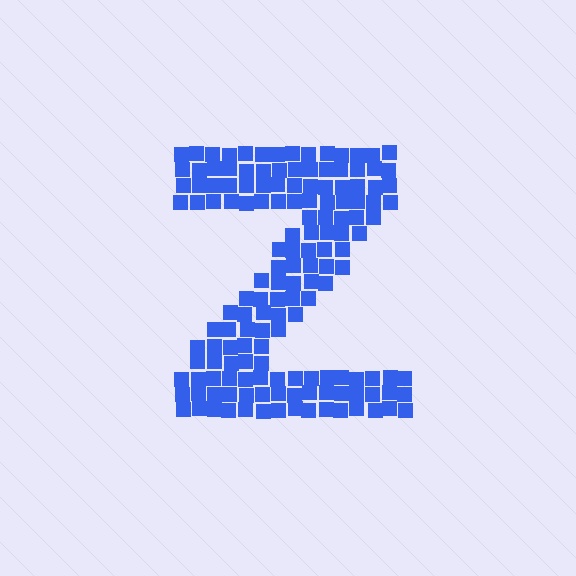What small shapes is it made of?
It is made of small squares.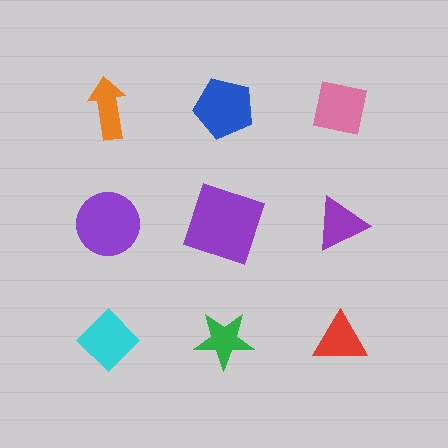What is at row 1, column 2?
A blue pentagon.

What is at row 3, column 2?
A green star.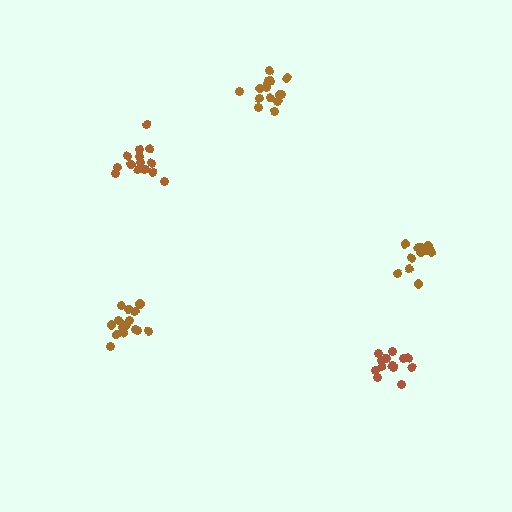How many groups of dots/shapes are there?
There are 5 groups.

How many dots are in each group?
Group 1: 14 dots, Group 2: 13 dots, Group 3: 16 dots, Group 4: 15 dots, Group 5: 13 dots (71 total).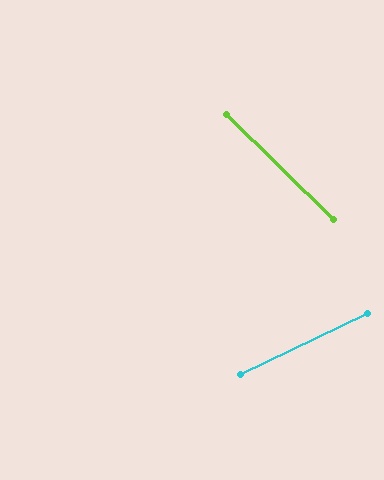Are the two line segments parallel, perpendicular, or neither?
Neither parallel nor perpendicular — they differ by about 70°.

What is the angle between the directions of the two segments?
Approximately 70 degrees.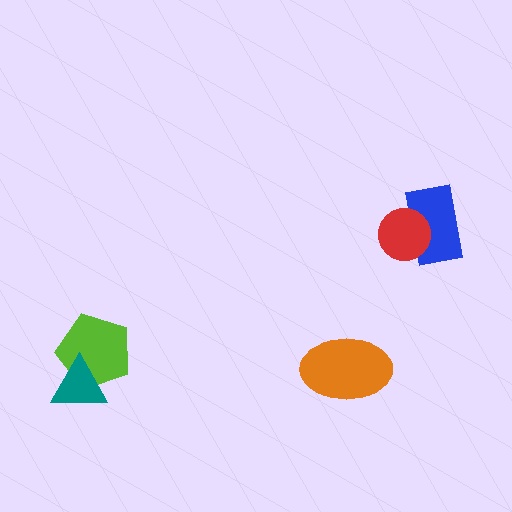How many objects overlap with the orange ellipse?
0 objects overlap with the orange ellipse.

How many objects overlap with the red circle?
1 object overlaps with the red circle.